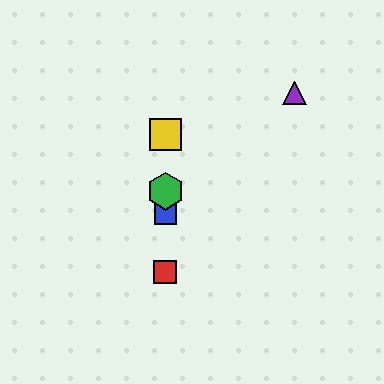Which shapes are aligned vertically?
The red square, the blue square, the green hexagon, the yellow square are aligned vertically.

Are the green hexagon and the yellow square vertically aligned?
Yes, both are at x≈165.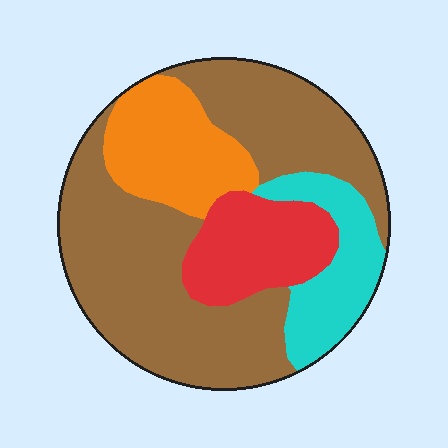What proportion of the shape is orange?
Orange covers roughly 15% of the shape.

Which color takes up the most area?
Brown, at roughly 55%.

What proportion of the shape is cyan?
Cyan covers about 15% of the shape.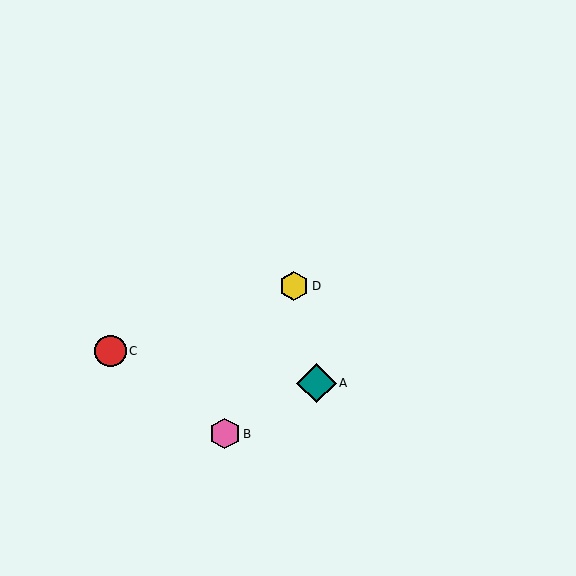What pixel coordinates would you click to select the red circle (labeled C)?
Click at (110, 351) to select the red circle C.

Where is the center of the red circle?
The center of the red circle is at (110, 351).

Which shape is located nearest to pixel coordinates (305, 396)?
The teal diamond (labeled A) at (316, 383) is nearest to that location.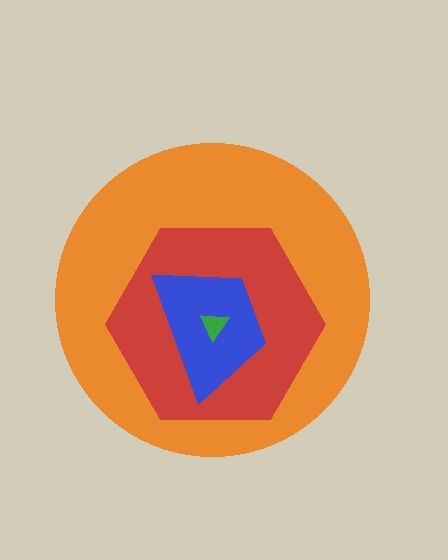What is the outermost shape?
The orange circle.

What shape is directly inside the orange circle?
The red hexagon.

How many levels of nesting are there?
4.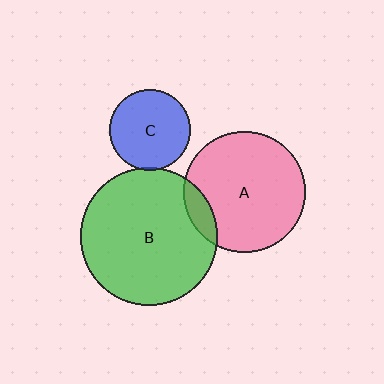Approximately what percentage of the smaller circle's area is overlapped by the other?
Approximately 10%.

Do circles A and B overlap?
Yes.